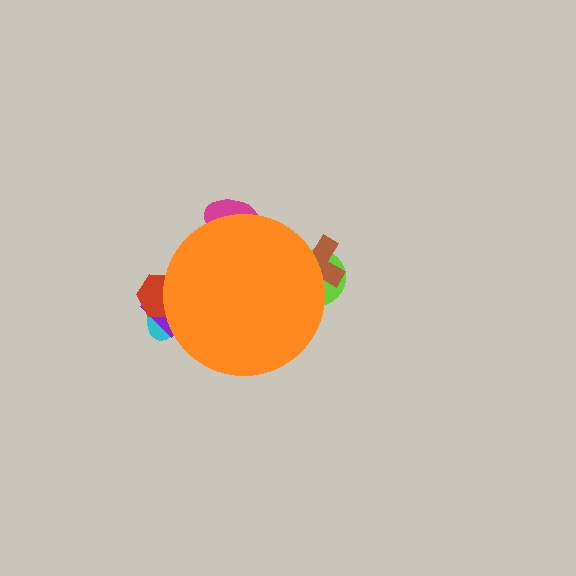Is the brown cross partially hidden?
Yes, the brown cross is partially hidden behind the orange circle.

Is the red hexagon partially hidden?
Yes, the red hexagon is partially hidden behind the orange circle.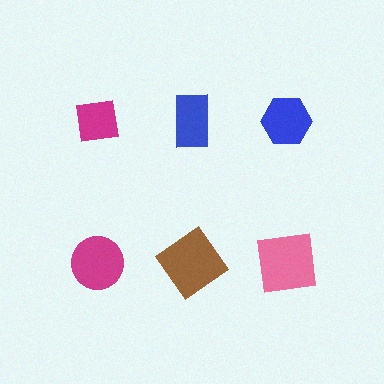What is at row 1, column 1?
A magenta square.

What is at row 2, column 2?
A brown diamond.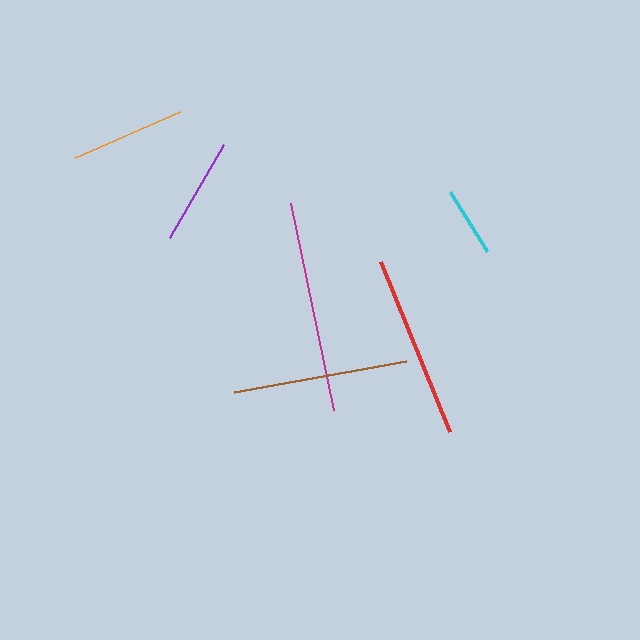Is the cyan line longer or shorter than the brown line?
The brown line is longer than the cyan line.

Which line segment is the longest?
The magenta line is the longest at approximately 211 pixels.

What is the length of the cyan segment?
The cyan segment is approximately 69 pixels long.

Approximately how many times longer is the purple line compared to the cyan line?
The purple line is approximately 1.6 times the length of the cyan line.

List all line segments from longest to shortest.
From longest to shortest: magenta, red, brown, orange, purple, cyan.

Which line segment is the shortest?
The cyan line is the shortest at approximately 69 pixels.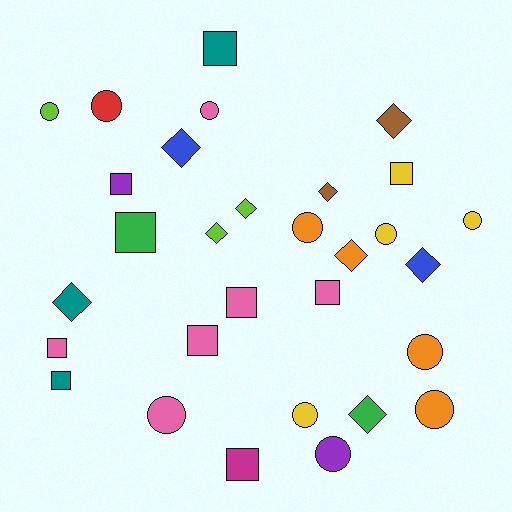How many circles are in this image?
There are 11 circles.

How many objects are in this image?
There are 30 objects.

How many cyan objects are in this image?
There are no cyan objects.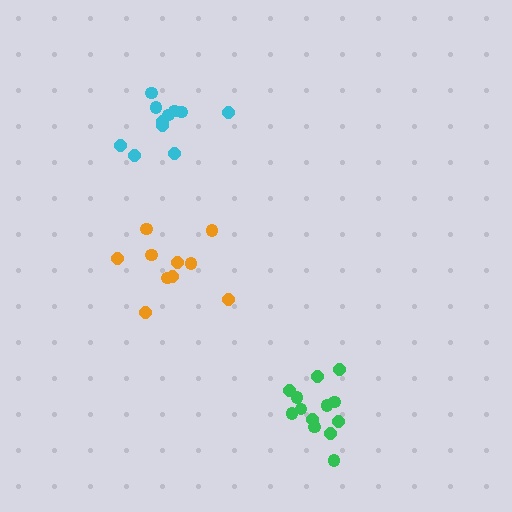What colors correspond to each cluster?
The clusters are colored: green, orange, cyan.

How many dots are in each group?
Group 1: 13 dots, Group 2: 10 dots, Group 3: 11 dots (34 total).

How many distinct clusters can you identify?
There are 3 distinct clusters.